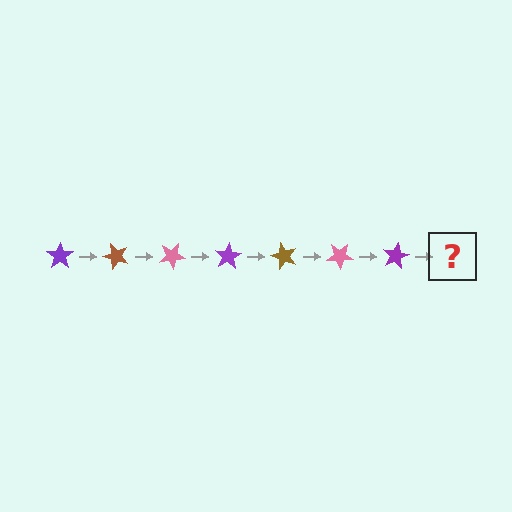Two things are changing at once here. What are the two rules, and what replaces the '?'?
The two rules are that it rotates 50 degrees each step and the color cycles through purple, brown, and pink. The '?' should be a brown star, rotated 350 degrees from the start.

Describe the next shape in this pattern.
It should be a brown star, rotated 350 degrees from the start.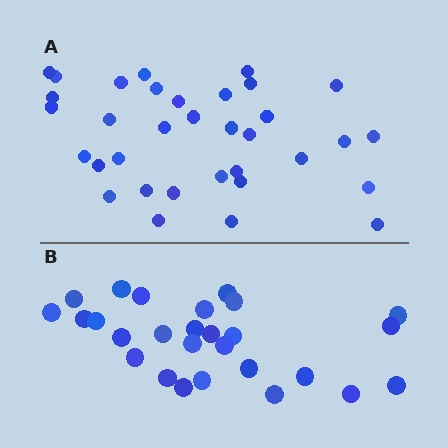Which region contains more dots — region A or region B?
Region A (the top region) has more dots.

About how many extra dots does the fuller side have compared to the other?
Region A has roughly 8 or so more dots than region B.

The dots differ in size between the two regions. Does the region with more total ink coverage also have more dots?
No. Region B has more total ink coverage because its dots are larger, but region A actually contains more individual dots. Total area can be misleading — the number of items is what matters here.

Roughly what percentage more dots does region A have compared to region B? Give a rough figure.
About 25% more.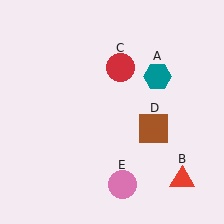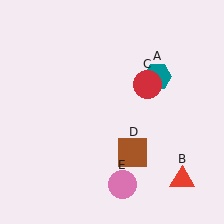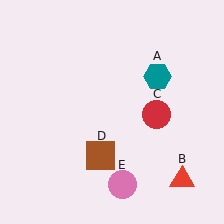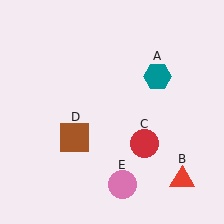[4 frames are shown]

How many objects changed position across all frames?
2 objects changed position: red circle (object C), brown square (object D).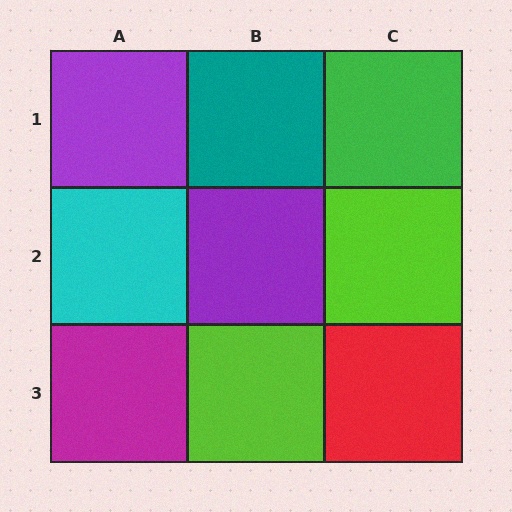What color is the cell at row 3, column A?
Magenta.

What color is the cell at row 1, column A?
Purple.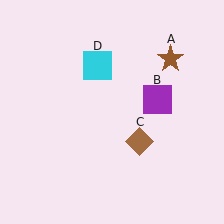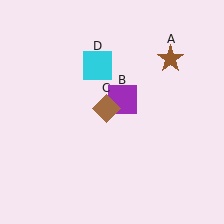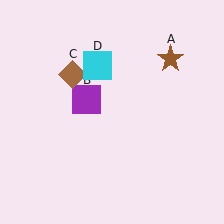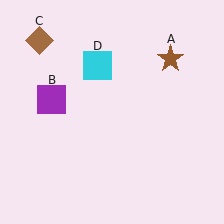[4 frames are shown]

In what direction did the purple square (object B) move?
The purple square (object B) moved left.